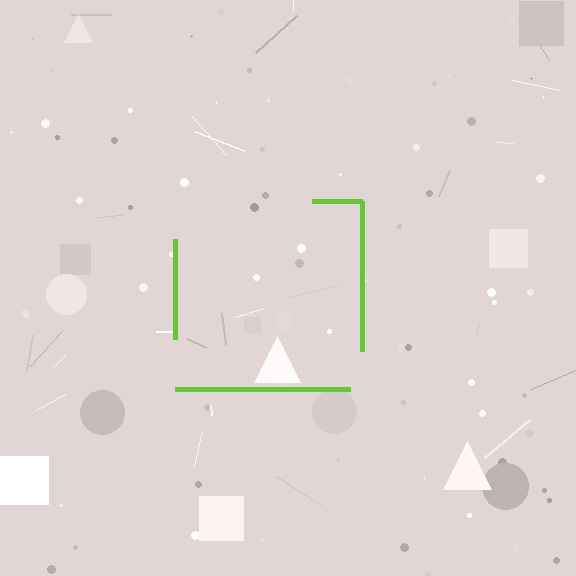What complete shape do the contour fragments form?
The contour fragments form a square.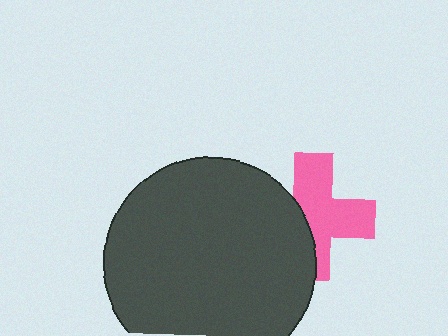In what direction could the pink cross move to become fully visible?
The pink cross could move right. That would shift it out from behind the dark gray circle entirely.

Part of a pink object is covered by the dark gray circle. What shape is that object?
It is a cross.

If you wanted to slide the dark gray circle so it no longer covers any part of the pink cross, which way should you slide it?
Slide it left — that is the most direct way to separate the two shapes.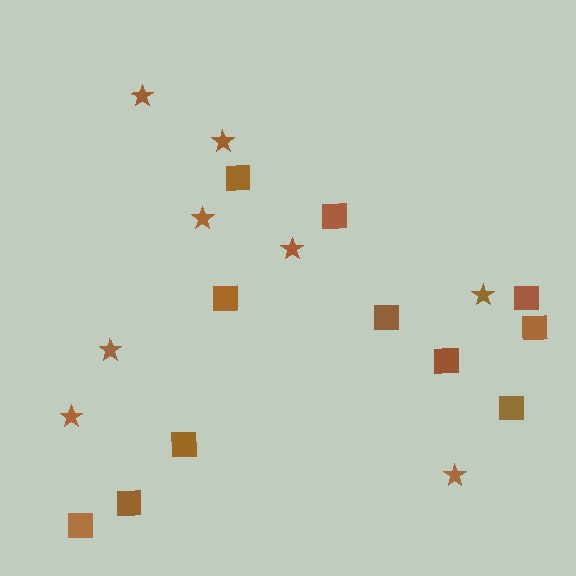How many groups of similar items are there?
There are 2 groups: one group of stars (8) and one group of squares (11).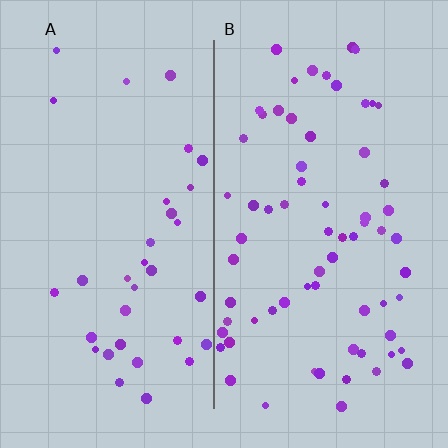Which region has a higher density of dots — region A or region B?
B (the right).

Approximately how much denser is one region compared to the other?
Approximately 2.0× — region B over region A.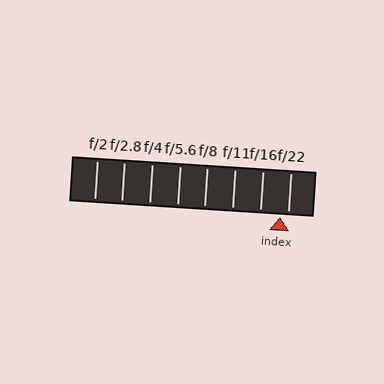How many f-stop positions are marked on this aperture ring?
There are 8 f-stop positions marked.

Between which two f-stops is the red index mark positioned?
The index mark is between f/16 and f/22.